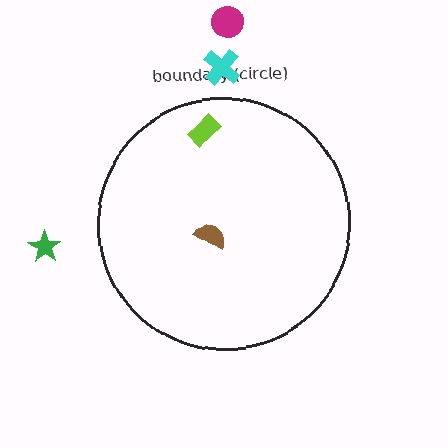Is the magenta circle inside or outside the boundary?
Outside.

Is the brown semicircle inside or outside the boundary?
Inside.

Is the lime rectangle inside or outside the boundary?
Inside.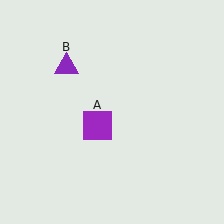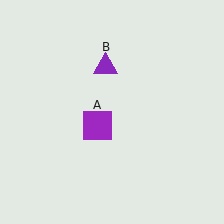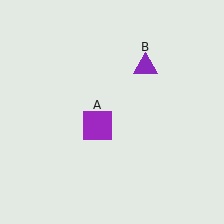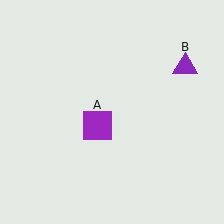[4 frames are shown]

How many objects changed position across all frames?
1 object changed position: purple triangle (object B).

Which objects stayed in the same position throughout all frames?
Purple square (object A) remained stationary.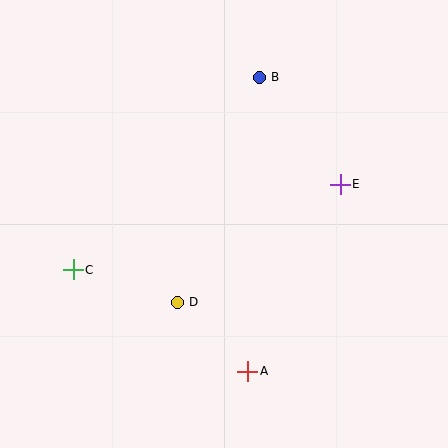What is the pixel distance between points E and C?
The distance between E and C is 280 pixels.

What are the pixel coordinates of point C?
Point C is at (73, 270).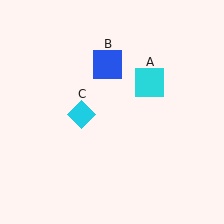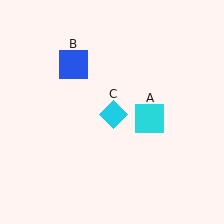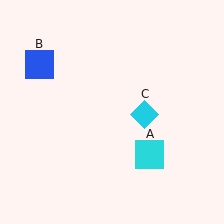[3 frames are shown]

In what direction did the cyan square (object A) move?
The cyan square (object A) moved down.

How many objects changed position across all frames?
3 objects changed position: cyan square (object A), blue square (object B), cyan diamond (object C).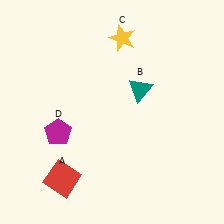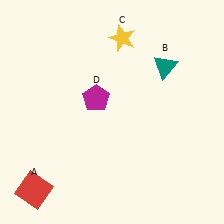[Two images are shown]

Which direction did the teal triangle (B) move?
The teal triangle (B) moved right.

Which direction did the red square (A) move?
The red square (A) moved left.